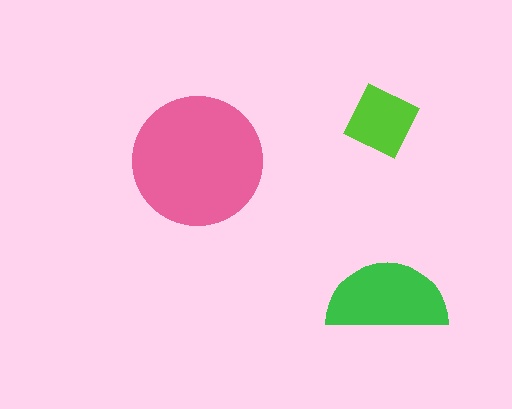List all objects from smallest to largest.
The lime diamond, the green semicircle, the pink circle.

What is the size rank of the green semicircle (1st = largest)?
2nd.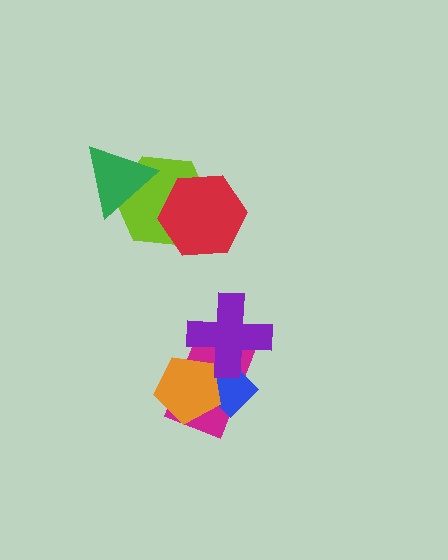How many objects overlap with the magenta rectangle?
3 objects overlap with the magenta rectangle.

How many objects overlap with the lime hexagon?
2 objects overlap with the lime hexagon.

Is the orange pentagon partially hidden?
Yes, it is partially covered by another shape.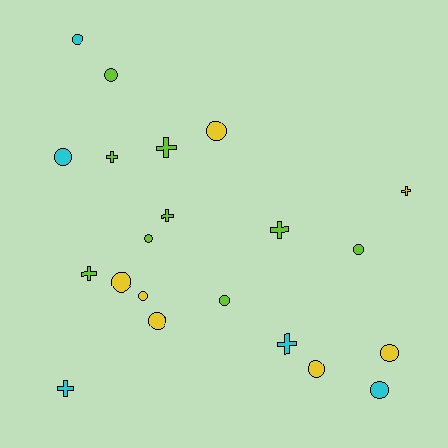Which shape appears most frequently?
Circle, with 13 objects.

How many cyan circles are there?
There are 3 cyan circles.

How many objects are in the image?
There are 21 objects.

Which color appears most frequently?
Lime, with 9 objects.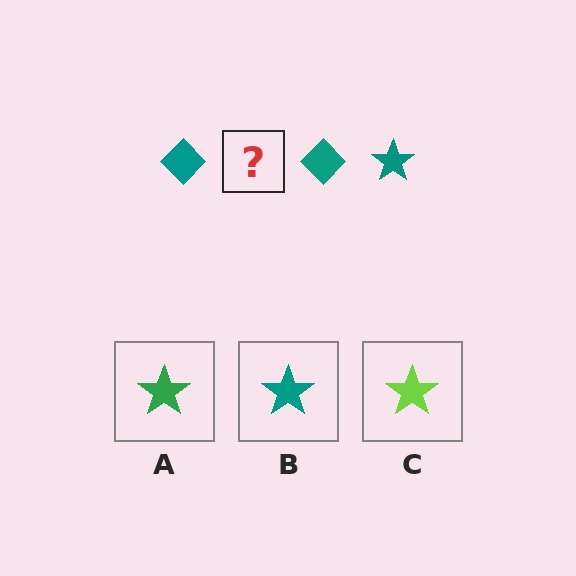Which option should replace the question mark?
Option B.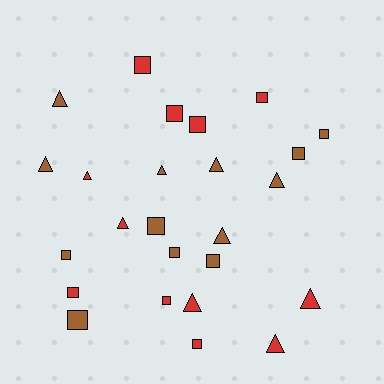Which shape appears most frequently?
Square, with 14 objects.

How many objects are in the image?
There are 25 objects.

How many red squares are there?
There are 7 red squares.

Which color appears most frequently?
Brown, with 13 objects.